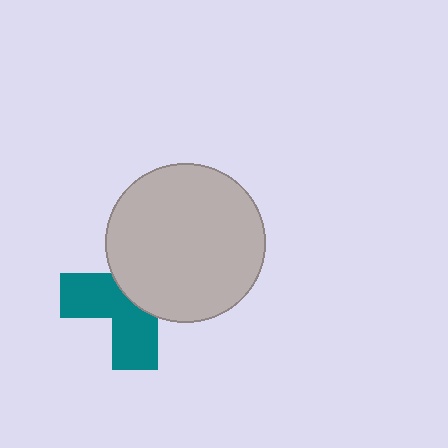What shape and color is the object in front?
The object in front is a light gray circle.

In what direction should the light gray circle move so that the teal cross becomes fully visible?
The light gray circle should move toward the upper-right. That is the shortest direction to clear the overlap and leave the teal cross fully visible.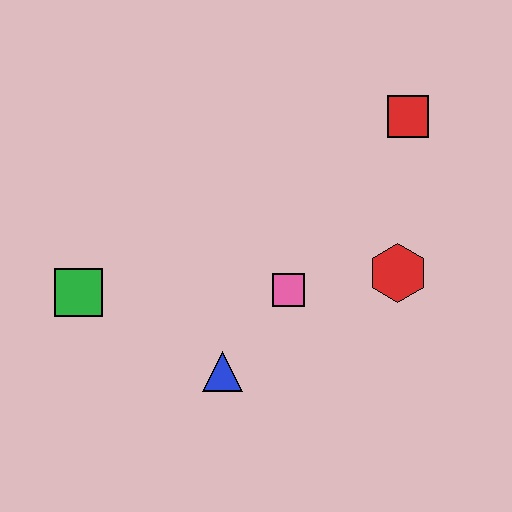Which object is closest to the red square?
The red hexagon is closest to the red square.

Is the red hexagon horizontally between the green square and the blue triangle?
No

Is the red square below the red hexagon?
No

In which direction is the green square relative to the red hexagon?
The green square is to the left of the red hexagon.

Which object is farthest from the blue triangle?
The red square is farthest from the blue triangle.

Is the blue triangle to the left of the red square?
Yes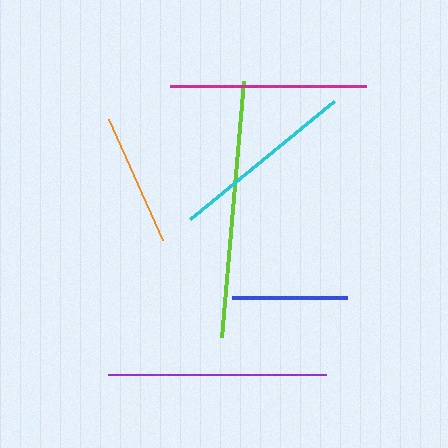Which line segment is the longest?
The lime line is the longest at approximately 257 pixels.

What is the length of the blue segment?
The blue segment is approximately 115 pixels long.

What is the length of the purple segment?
The purple segment is approximately 217 pixels long.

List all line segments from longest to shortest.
From longest to shortest: lime, purple, magenta, cyan, orange, blue.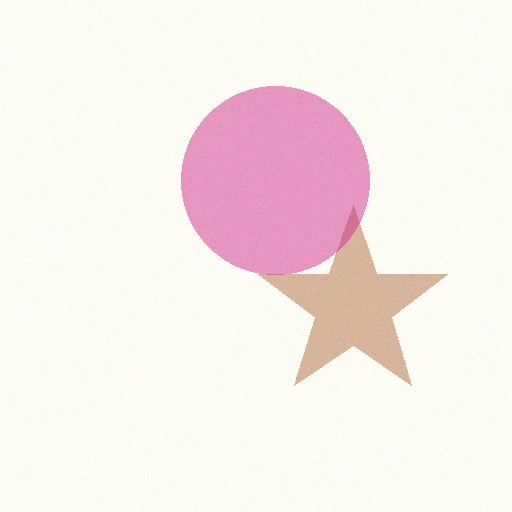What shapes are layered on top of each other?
The layered shapes are: a brown star, a magenta circle.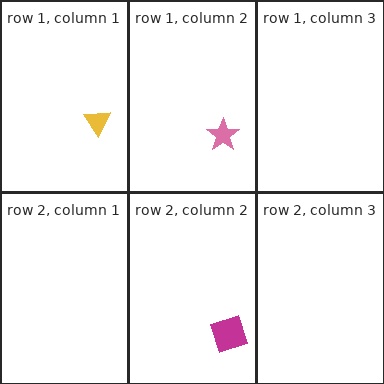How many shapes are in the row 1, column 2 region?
1.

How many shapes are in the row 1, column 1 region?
1.